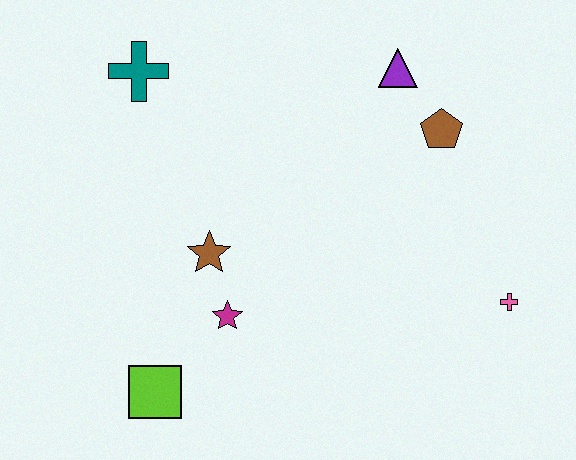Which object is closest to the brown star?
The magenta star is closest to the brown star.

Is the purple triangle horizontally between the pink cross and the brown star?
Yes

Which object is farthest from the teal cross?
The pink cross is farthest from the teal cross.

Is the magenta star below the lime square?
No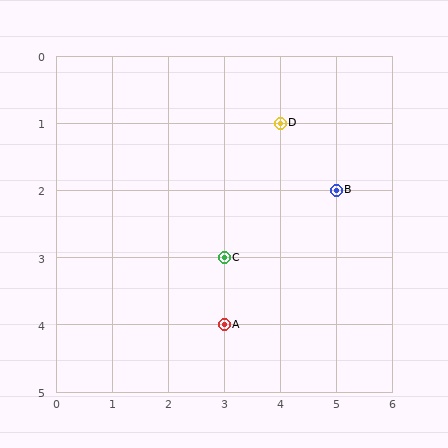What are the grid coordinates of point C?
Point C is at grid coordinates (3, 3).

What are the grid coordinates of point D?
Point D is at grid coordinates (4, 1).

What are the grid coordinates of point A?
Point A is at grid coordinates (3, 4).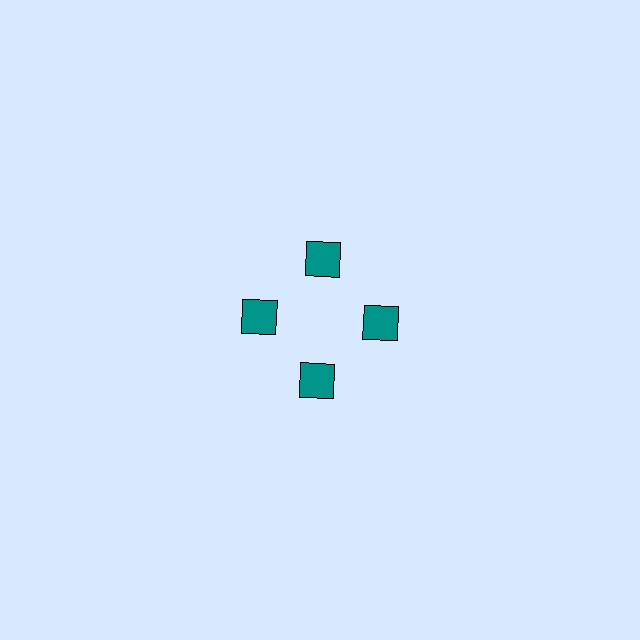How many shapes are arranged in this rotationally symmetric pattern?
There are 4 shapes, arranged in 4 groups of 1.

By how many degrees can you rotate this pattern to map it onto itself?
The pattern maps onto itself every 90 degrees of rotation.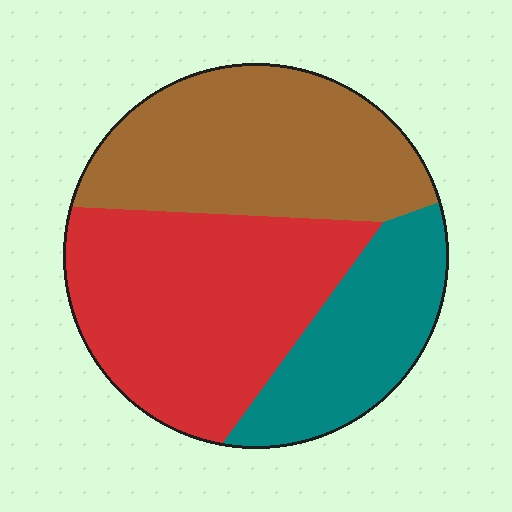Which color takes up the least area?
Teal, at roughly 20%.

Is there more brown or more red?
Red.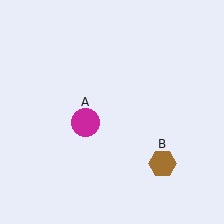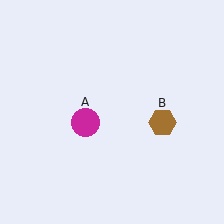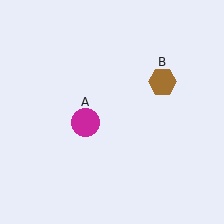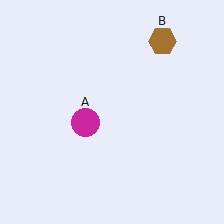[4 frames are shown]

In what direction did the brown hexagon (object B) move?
The brown hexagon (object B) moved up.